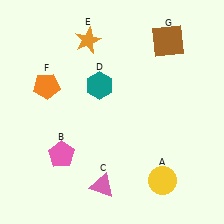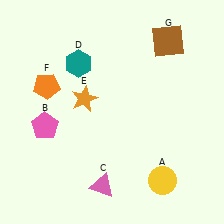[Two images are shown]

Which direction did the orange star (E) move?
The orange star (E) moved down.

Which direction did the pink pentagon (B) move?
The pink pentagon (B) moved up.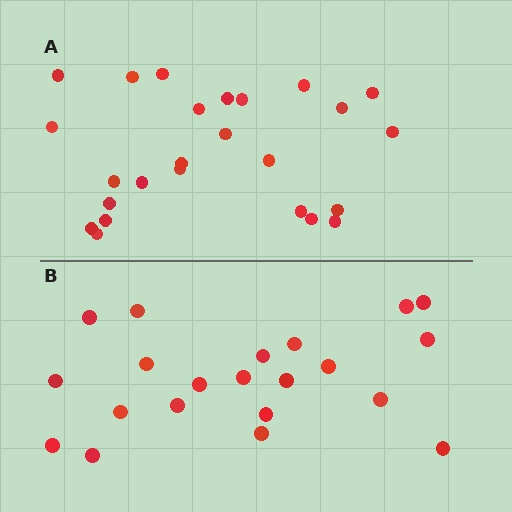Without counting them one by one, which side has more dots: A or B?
Region A (the top region) has more dots.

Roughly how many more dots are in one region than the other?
Region A has about 4 more dots than region B.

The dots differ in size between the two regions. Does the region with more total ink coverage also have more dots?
No. Region B has more total ink coverage because its dots are larger, but region A actually contains more individual dots. Total area can be misleading — the number of items is what matters here.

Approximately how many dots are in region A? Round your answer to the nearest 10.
About 20 dots. (The exact count is 25, which rounds to 20.)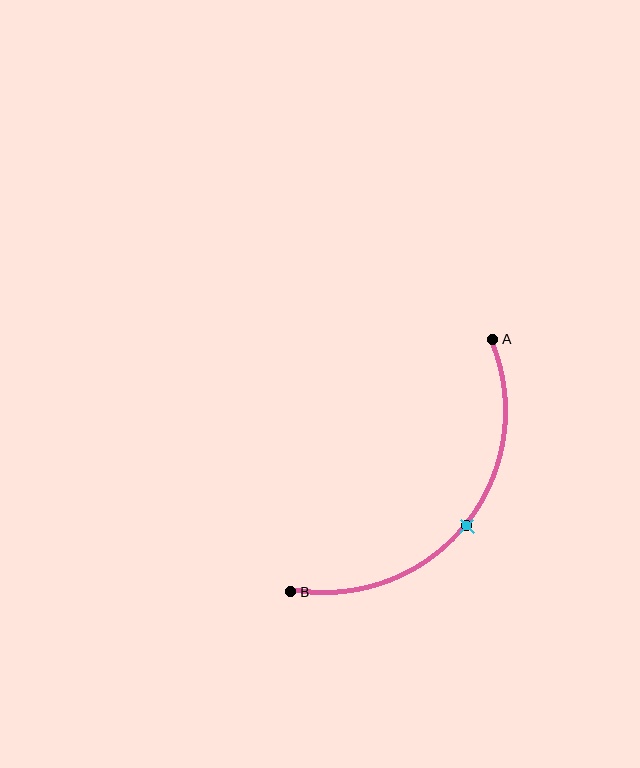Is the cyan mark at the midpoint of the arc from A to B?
Yes. The cyan mark lies on the arc at equal arc-length from both A and B — it is the arc midpoint.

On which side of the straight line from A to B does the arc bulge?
The arc bulges below and to the right of the straight line connecting A and B.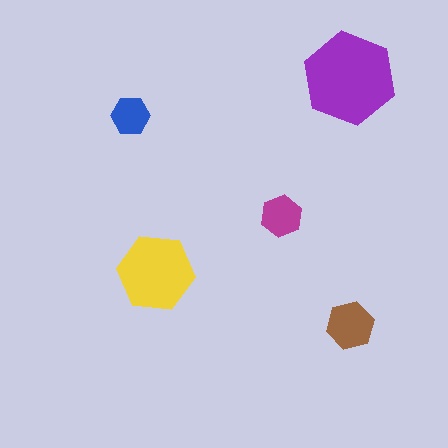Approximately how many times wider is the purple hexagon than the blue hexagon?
About 2.5 times wider.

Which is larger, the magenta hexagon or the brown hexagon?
The brown one.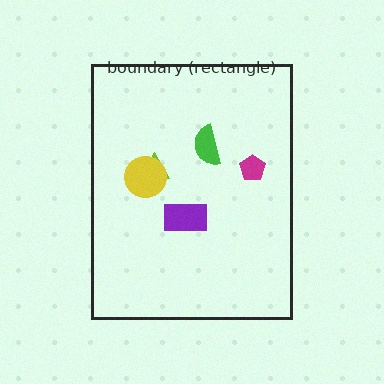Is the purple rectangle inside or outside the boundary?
Inside.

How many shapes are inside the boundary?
5 inside, 0 outside.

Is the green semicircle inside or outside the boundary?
Inside.